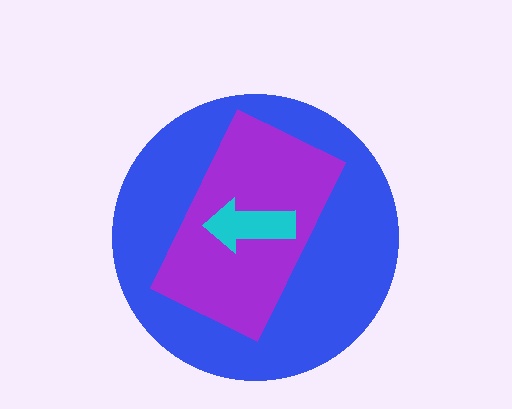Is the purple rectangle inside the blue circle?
Yes.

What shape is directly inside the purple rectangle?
The cyan arrow.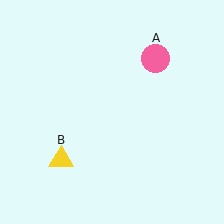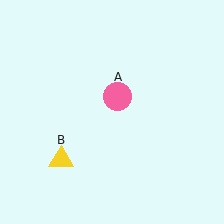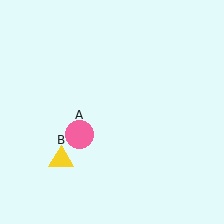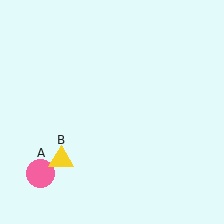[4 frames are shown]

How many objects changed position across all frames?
1 object changed position: pink circle (object A).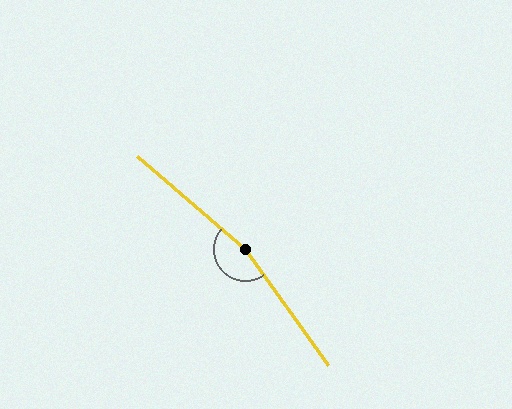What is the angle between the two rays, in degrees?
Approximately 166 degrees.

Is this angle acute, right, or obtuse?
It is obtuse.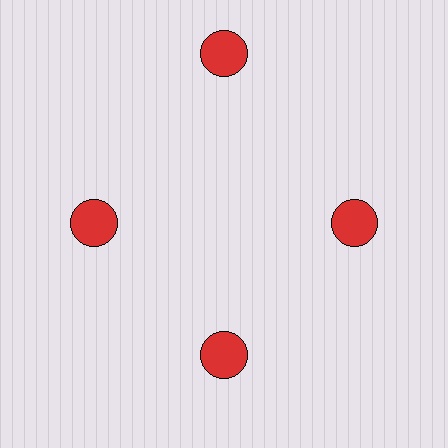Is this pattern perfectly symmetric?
No. The 4 red circles are arranged in a ring, but one element near the 12 o'clock position is pushed outward from the center, breaking the 4-fold rotational symmetry.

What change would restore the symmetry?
The symmetry would be restored by moving it inward, back onto the ring so that all 4 circles sit at equal angles and equal distance from the center.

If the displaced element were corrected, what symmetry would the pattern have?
It would have 4-fold rotational symmetry — the pattern would map onto itself every 90 degrees.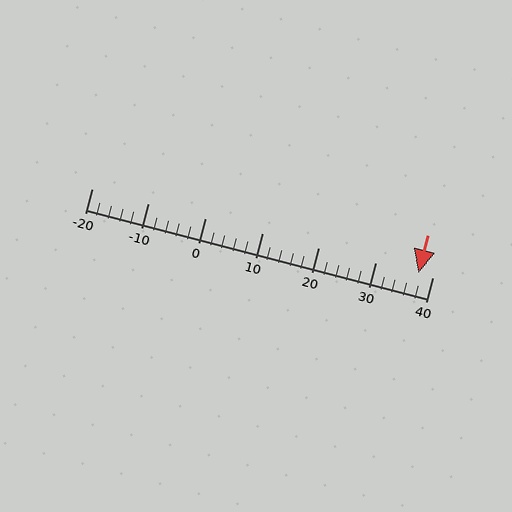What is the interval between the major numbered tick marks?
The major tick marks are spaced 10 units apart.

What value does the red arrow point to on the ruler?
The red arrow points to approximately 38.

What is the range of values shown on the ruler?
The ruler shows values from -20 to 40.